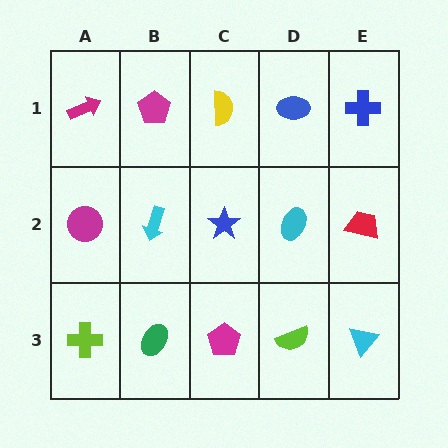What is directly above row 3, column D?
A cyan ellipse.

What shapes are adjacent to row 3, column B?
A cyan arrow (row 2, column B), a lime cross (row 3, column A), a magenta pentagon (row 3, column C).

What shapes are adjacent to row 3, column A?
A magenta circle (row 2, column A), a green ellipse (row 3, column B).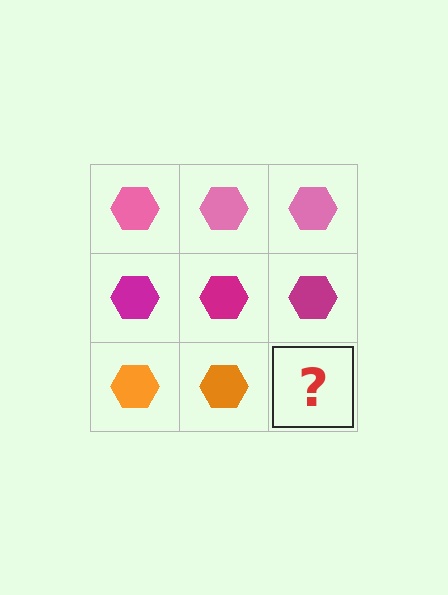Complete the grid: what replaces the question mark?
The question mark should be replaced with an orange hexagon.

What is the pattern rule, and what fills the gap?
The rule is that each row has a consistent color. The gap should be filled with an orange hexagon.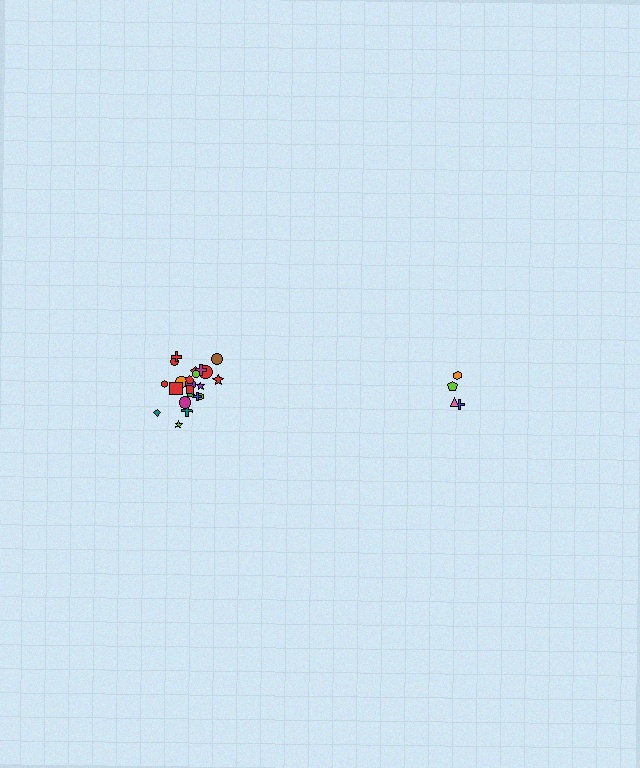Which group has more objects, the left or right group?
The left group.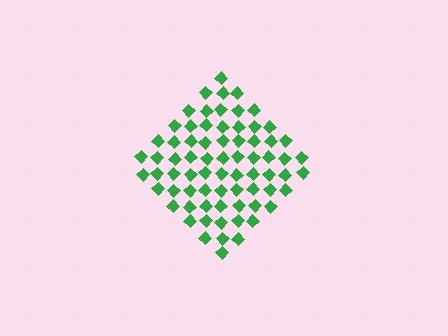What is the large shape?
The large shape is a diamond.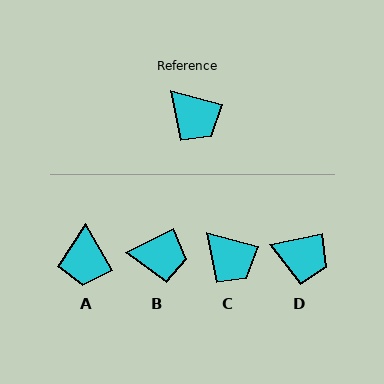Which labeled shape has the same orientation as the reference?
C.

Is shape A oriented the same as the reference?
No, it is off by about 45 degrees.